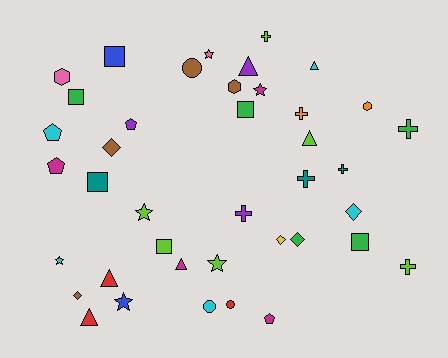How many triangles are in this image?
There are 6 triangles.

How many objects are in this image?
There are 40 objects.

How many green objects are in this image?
There are 5 green objects.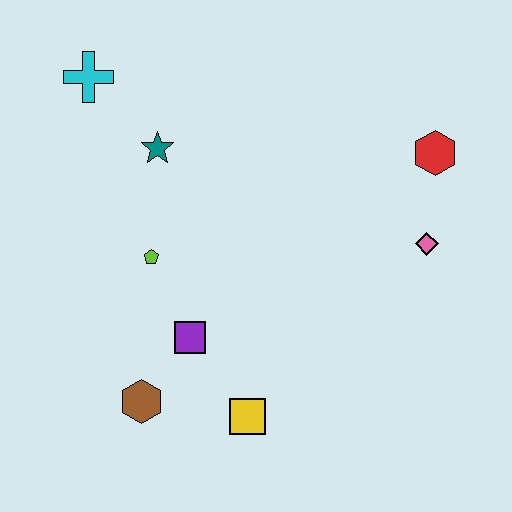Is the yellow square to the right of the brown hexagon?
Yes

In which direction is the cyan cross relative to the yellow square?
The cyan cross is above the yellow square.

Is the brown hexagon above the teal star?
No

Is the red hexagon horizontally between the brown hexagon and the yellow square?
No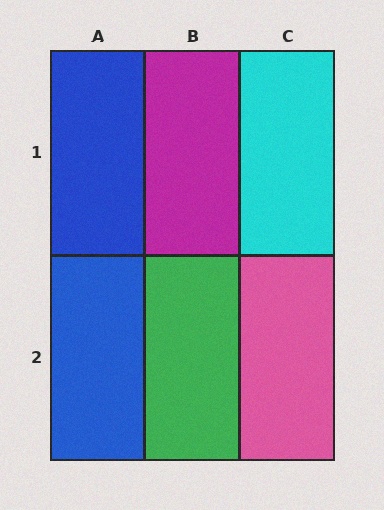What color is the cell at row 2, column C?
Pink.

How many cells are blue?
2 cells are blue.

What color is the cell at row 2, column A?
Blue.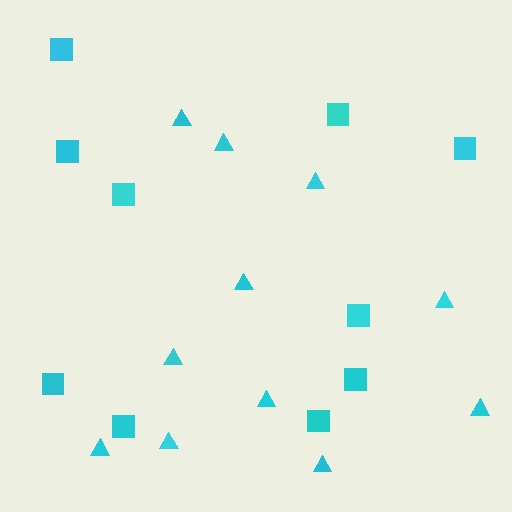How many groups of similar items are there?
There are 2 groups: one group of squares (10) and one group of triangles (11).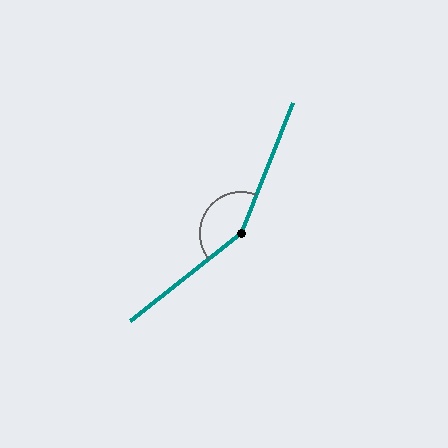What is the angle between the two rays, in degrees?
Approximately 151 degrees.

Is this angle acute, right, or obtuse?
It is obtuse.